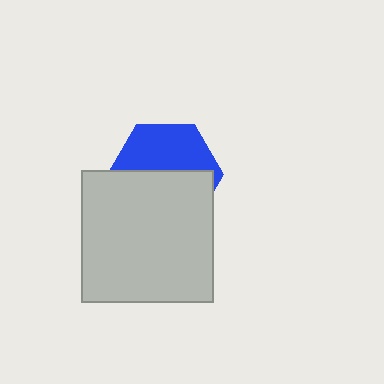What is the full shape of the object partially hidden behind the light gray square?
The partially hidden object is a blue hexagon.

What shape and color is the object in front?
The object in front is a light gray square.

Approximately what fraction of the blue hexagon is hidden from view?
Roughly 55% of the blue hexagon is hidden behind the light gray square.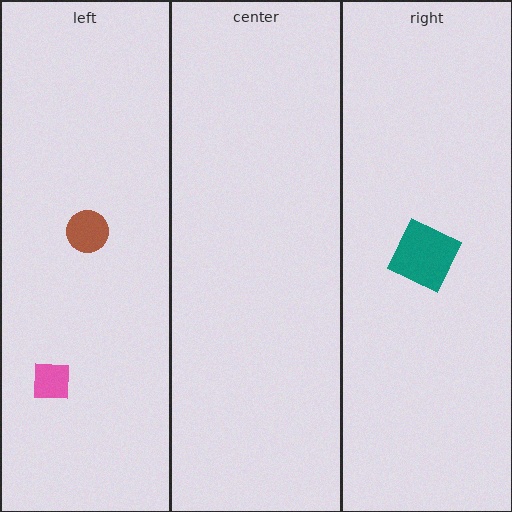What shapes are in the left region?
The brown circle, the pink square.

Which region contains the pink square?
The left region.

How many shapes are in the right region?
1.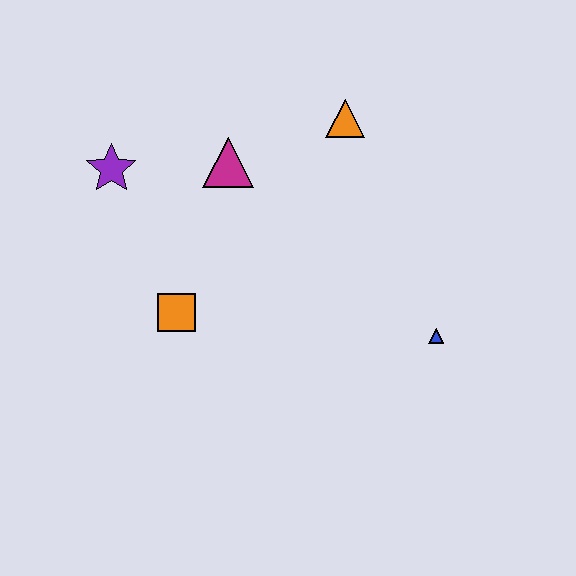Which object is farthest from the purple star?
The blue triangle is farthest from the purple star.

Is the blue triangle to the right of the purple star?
Yes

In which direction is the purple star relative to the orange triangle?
The purple star is to the left of the orange triangle.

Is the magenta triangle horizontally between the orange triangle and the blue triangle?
No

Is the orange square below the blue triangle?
No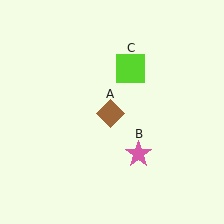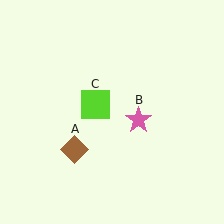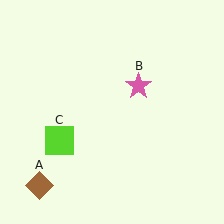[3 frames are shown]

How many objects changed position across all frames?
3 objects changed position: brown diamond (object A), pink star (object B), lime square (object C).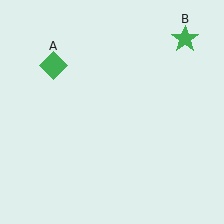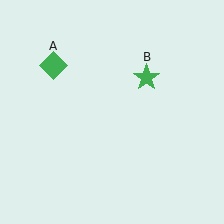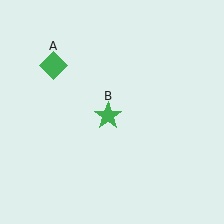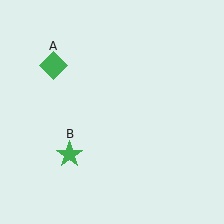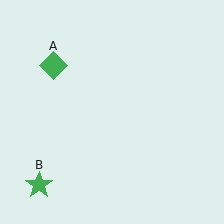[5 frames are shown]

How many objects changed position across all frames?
1 object changed position: green star (object B).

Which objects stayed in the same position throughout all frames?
Green diamond (object A) remained stationary.